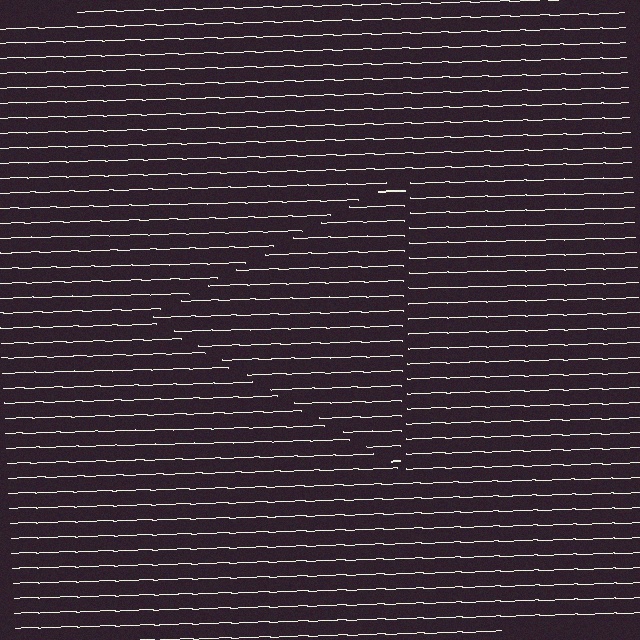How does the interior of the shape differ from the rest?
The interior of the shape contains the same grating, shifted by half a period — the contour is defined by the phase discontinuity where line-ends from the inner and outer gratings abut.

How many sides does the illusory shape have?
3 sides — the line-ends trace a triangle.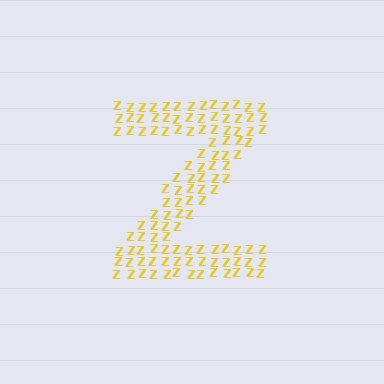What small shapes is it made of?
It is made of small letter Z's.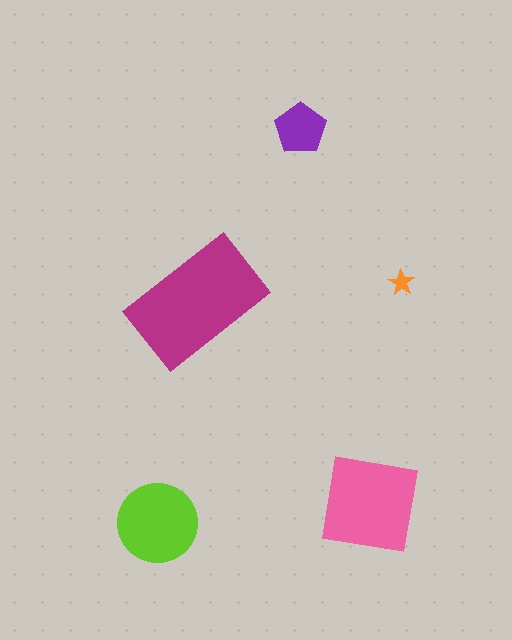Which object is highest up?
The purple pentagon is topmost.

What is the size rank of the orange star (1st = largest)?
5th.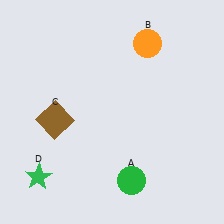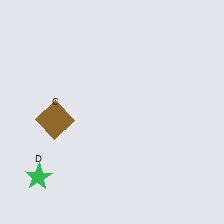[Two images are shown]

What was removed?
The orange circle (B), the green circle (A) were removed in Image 2.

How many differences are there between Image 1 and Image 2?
There are 2 differences between the two images.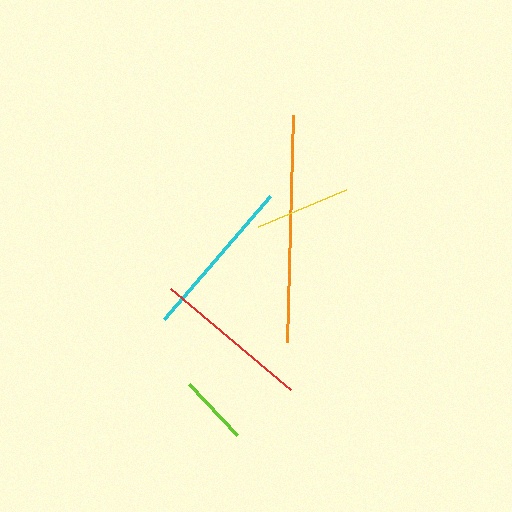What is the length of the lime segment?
The lime segment is approximately 70 pixels long.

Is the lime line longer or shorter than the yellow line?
The yellow line is longer than the lime line.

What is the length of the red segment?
The red segment is approximately 157 pixels long.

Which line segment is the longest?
The orange line is the longest at approximately 226 pixels.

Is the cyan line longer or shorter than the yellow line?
The cyan line is longer than the yellow line.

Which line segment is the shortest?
The lime line is the shortest at approximately 70 pixels.